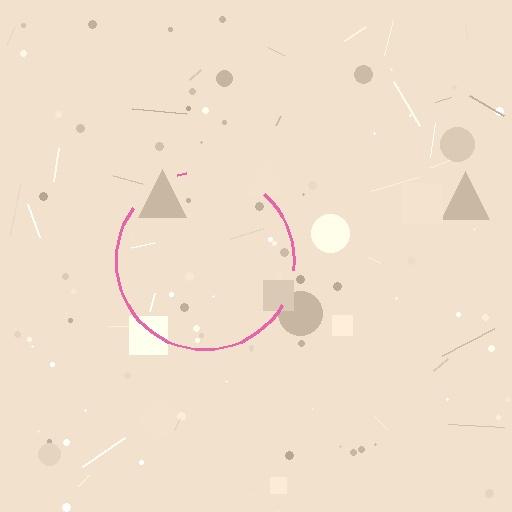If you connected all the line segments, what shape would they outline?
They would outline a circle.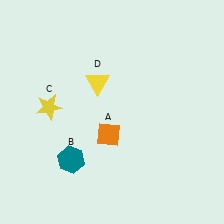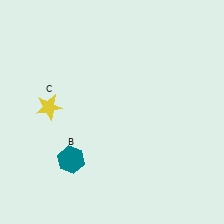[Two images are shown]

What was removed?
The yellow triangle (D), the orange diamond (A) were removed in Image 2.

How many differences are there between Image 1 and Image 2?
There are 2 differences between the two images.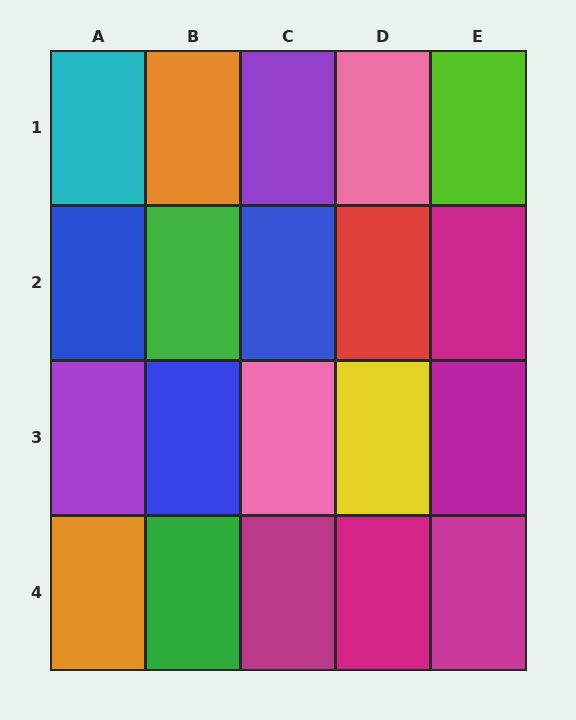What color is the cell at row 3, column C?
Pink.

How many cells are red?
1 cell is red.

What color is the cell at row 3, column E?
Magenta.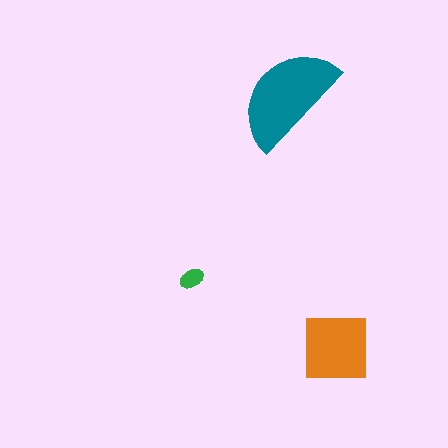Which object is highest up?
The teal semicircle is topmost.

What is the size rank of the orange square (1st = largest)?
2nd.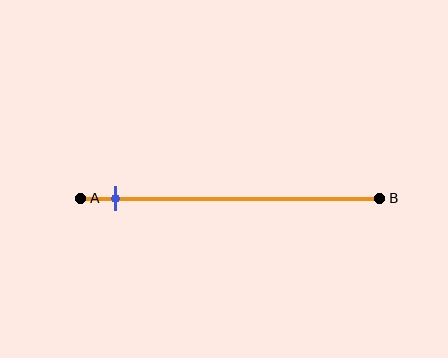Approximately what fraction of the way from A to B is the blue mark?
The blue mark is approximately 10% of the way from A to B.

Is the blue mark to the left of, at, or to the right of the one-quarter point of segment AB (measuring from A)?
The blue mark is to the left of the one-quarter point of segment AB.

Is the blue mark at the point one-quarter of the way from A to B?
No, the mark is at about 10% from A, not at the 25% one-quarter point.